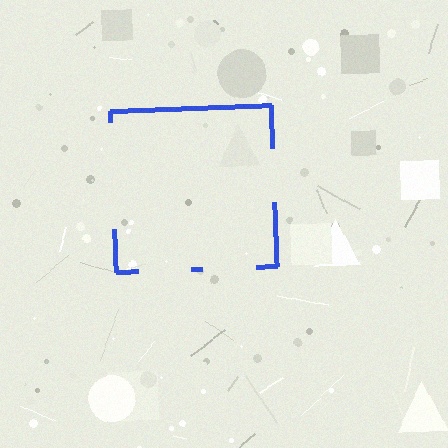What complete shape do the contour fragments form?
The contour fragments form a square.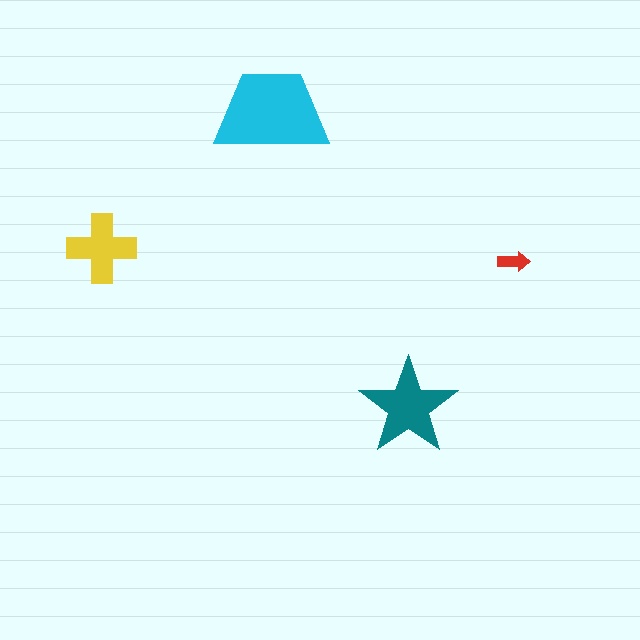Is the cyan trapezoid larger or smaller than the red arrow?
Larger.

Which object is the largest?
The cyan trapezoid.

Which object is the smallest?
The red arrow.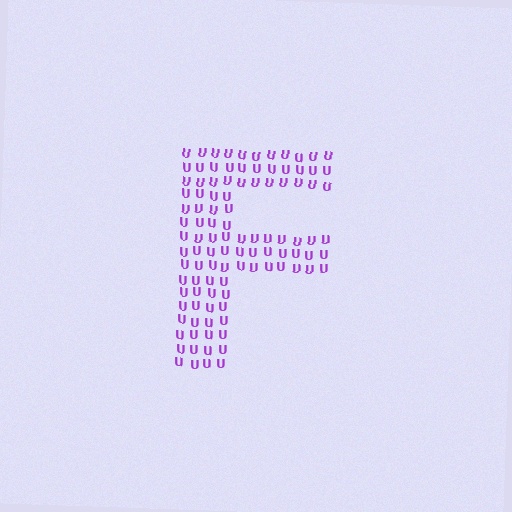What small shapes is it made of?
It is made of small letter U's.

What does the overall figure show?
The overall figure shows the letter F.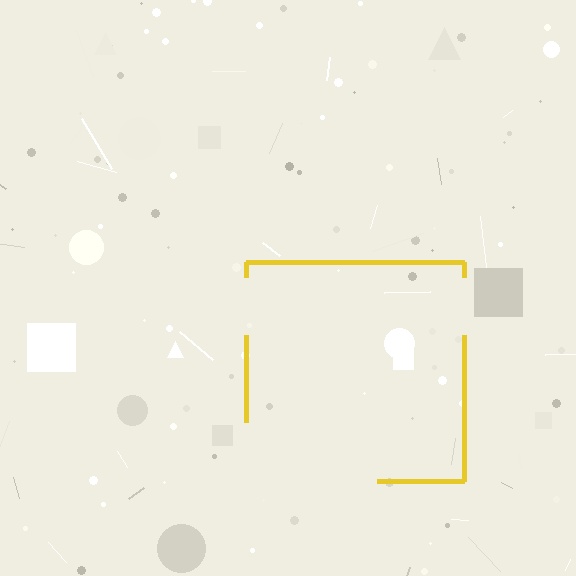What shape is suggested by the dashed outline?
The dashed outline suggests a square.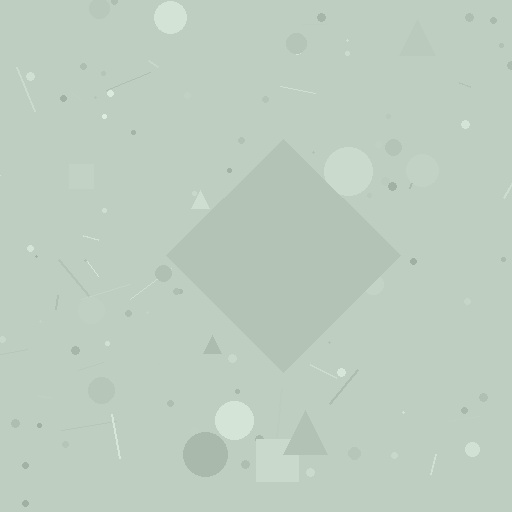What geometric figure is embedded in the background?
A diamond is embedded in the background.